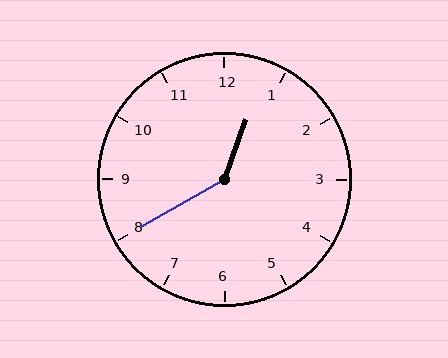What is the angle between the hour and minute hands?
Approximately 140 degrees.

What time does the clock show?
12:40.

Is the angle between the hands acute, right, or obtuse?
It is obtuse.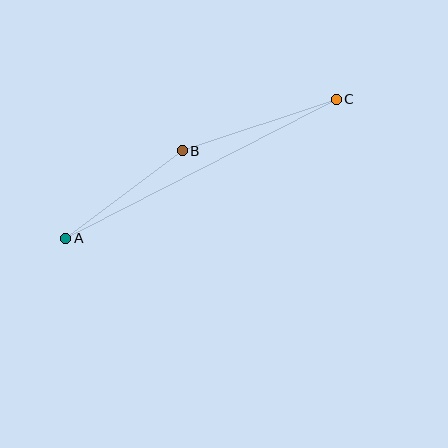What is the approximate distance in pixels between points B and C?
The distance between B and C is approximately 163 pixels.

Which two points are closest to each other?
Points A and B are closest to each other.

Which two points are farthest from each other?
Points A and C are farthest from each other.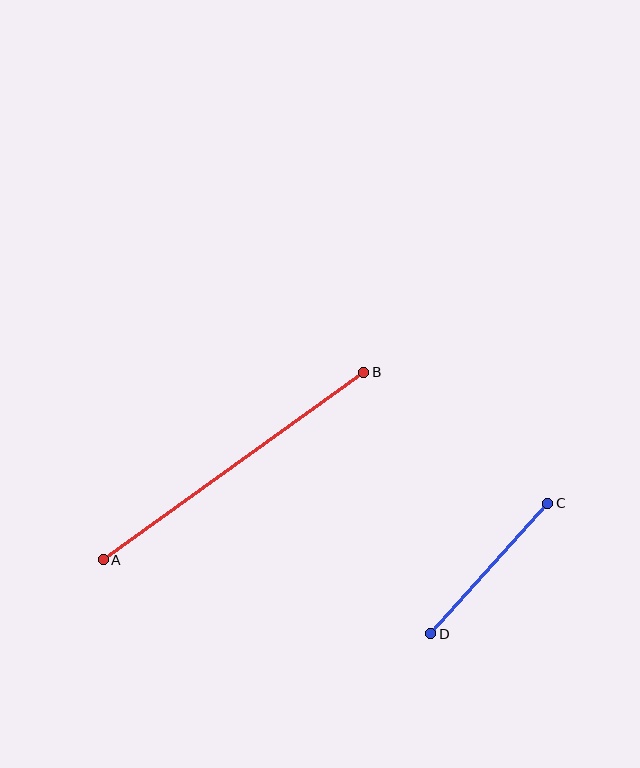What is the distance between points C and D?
The distance is approximately 175 pixels.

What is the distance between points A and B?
The distance is approximately 321 pixels.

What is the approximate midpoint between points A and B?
The midpoint is at approximately (233, 466) pixels.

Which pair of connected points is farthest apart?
Points A and B are farthest apart.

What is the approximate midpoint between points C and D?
The midpoint is at approximately (489, 568) pixels.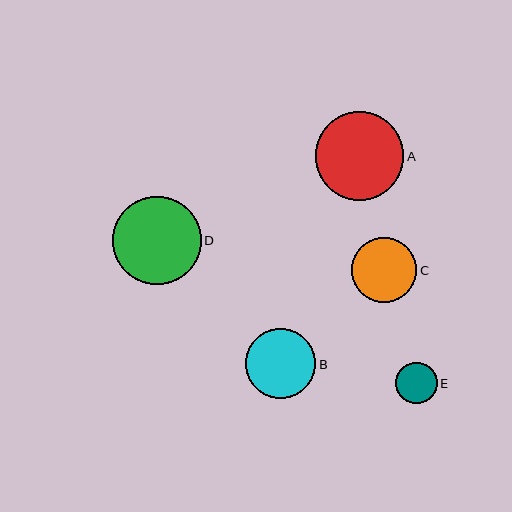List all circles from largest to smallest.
From largest to smallest: A, D, B, C, E.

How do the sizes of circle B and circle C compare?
Circle B and circle C are approximately the same size.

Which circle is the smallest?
Circle E is the smallest with a size of approximately 41 pixels.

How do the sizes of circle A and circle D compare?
Circle A and circle D are approximately the same size.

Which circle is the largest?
Circle A is the largest with a size of approximately 88 pixels.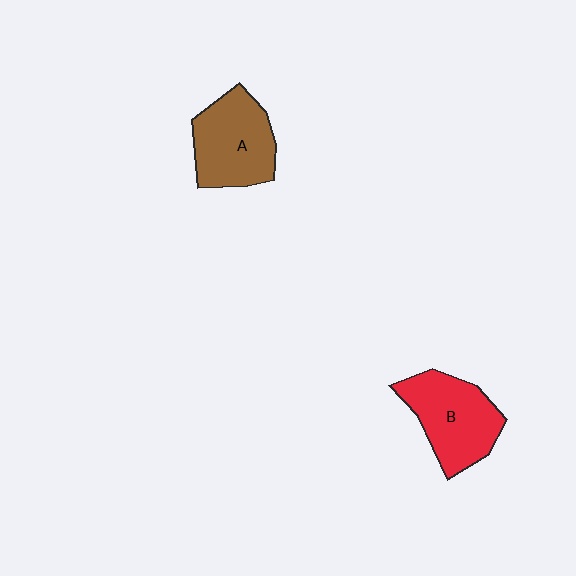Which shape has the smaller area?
Shape A (brown).